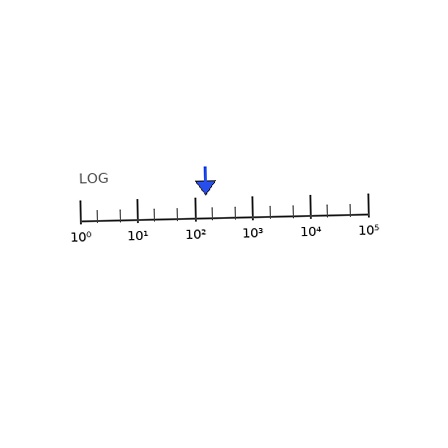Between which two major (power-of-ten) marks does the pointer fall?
The pointer is between 100 and 1000.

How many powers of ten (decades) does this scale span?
The scale spans 5 decades, from 1 to 100000.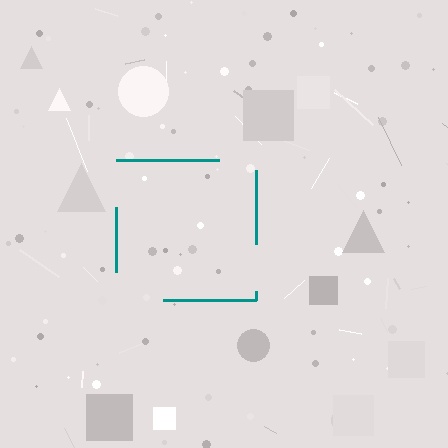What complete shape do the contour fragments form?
The contour fragments form a square.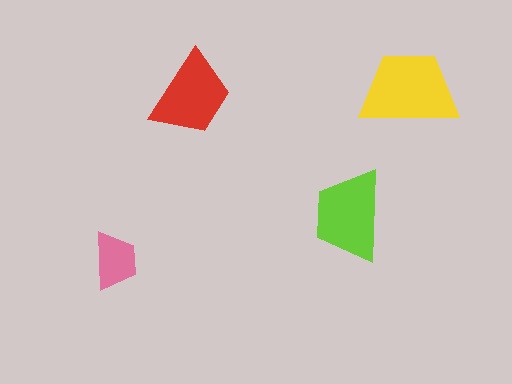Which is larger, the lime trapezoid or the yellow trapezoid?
The yellow one.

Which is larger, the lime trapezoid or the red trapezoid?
The lime one.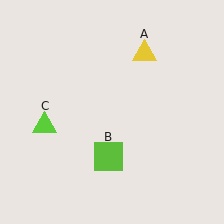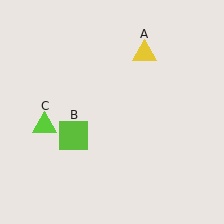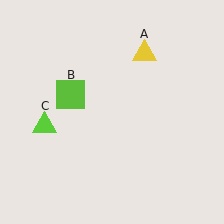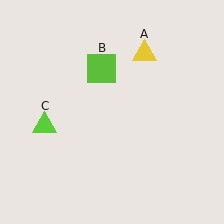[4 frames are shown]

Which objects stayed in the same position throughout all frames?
Yellow triangle (object A) and lime triangle (object C) remained stationary.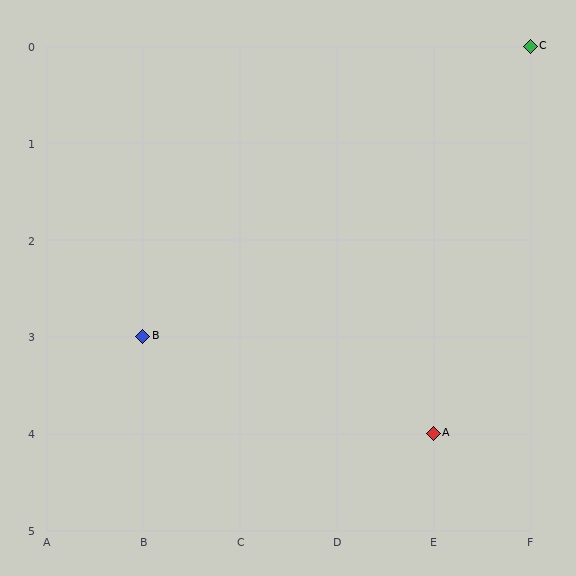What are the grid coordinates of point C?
Point C is at grid coordinates (F, 0).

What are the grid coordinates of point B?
Point B is at grid coordinates (B, 3).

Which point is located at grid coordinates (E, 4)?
Point A is at (E, 4).